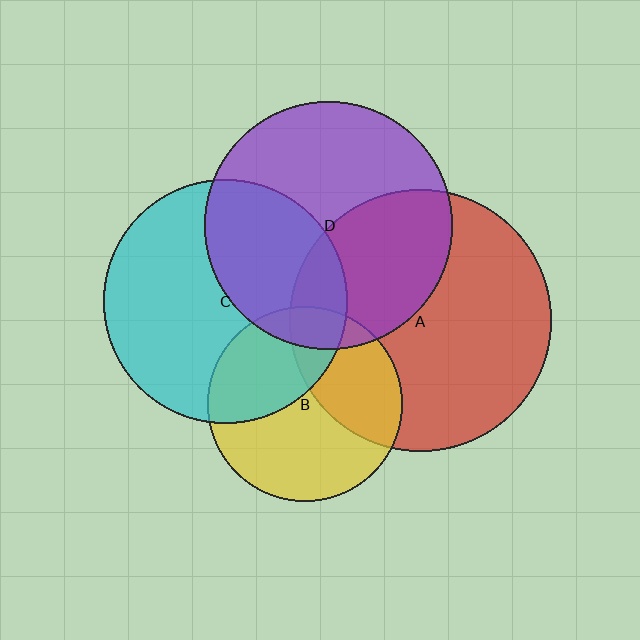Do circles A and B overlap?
Yes.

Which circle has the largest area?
Circle A (red).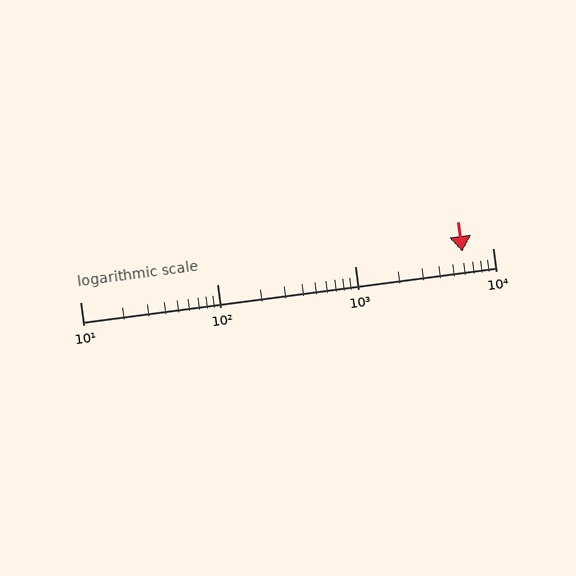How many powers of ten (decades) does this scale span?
The scale spans 3 decades, from 10 to 10000.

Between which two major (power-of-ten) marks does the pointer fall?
The pointer is between 1000 and 10000.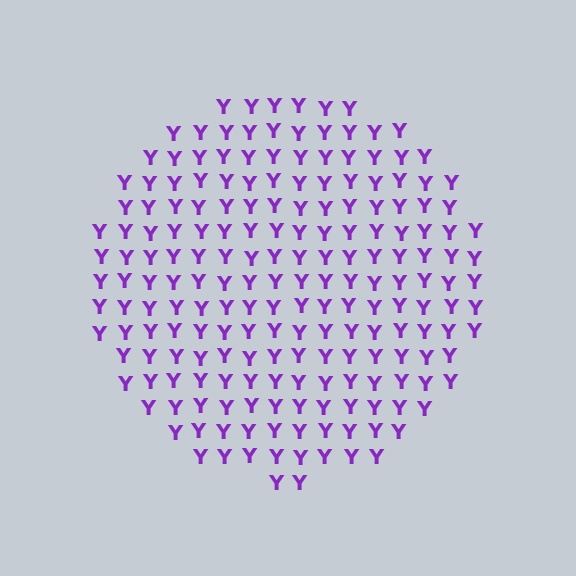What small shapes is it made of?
It is made of small letter Y's.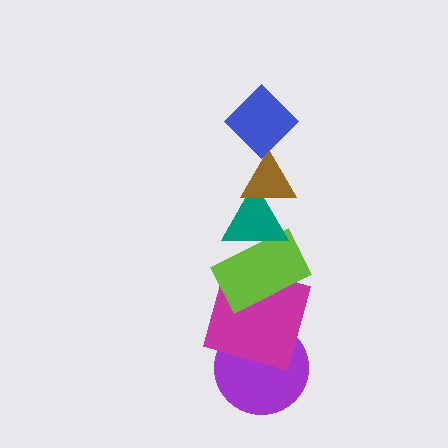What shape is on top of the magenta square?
The lime rectangle is on top of the magenta square.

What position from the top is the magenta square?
The magenta square is 5th from the top.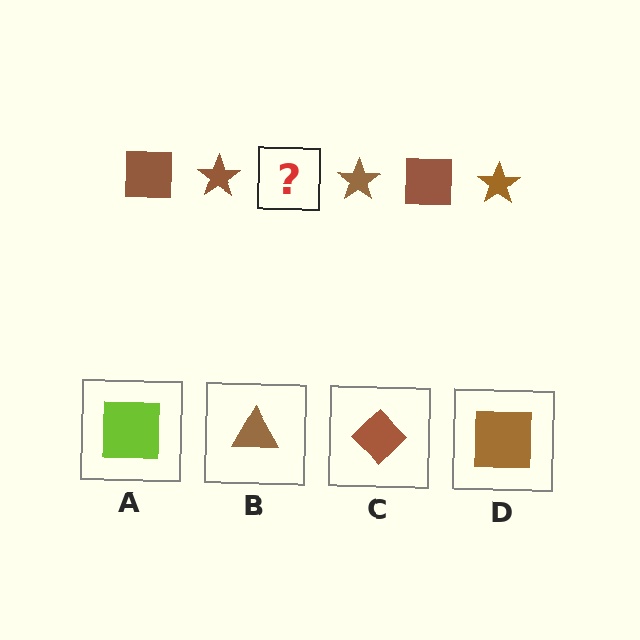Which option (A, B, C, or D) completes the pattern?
D.